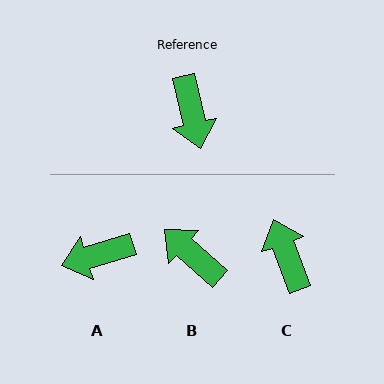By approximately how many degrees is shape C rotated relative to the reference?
Approximately 173 degrees clockwise.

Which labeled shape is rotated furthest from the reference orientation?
C, about 173 degrees away.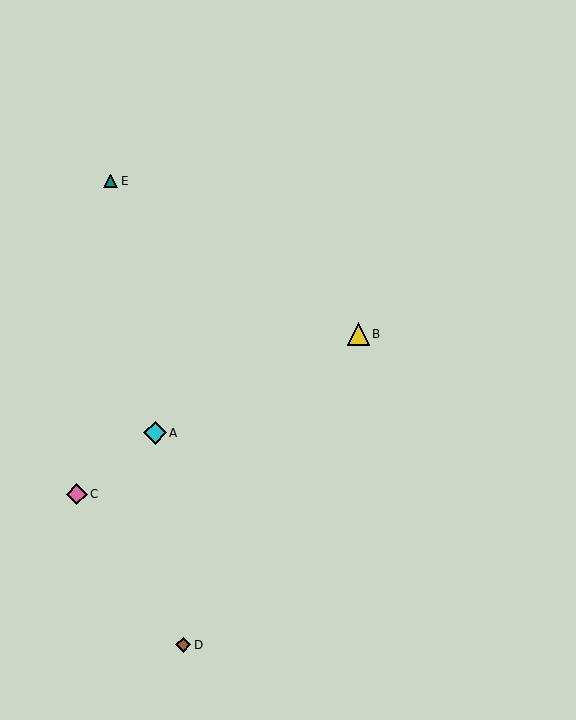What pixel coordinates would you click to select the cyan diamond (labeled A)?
Click at (155, 433) to select the cyan diamond A.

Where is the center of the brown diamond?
The center of the brown diamond is at (183, 645).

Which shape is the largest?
The cyan diamond (labeled A) is the largest.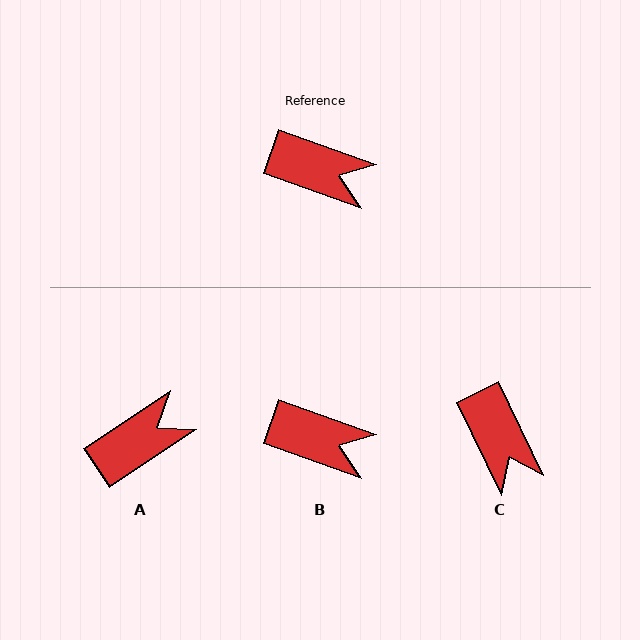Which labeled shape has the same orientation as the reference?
B.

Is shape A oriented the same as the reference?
No, it is off by about 54 degrees.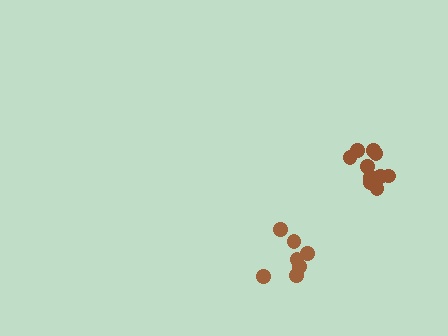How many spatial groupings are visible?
There are 2 spatial groupings.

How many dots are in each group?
Group 1: 10 dots, Group 2: 7 dots (17 total).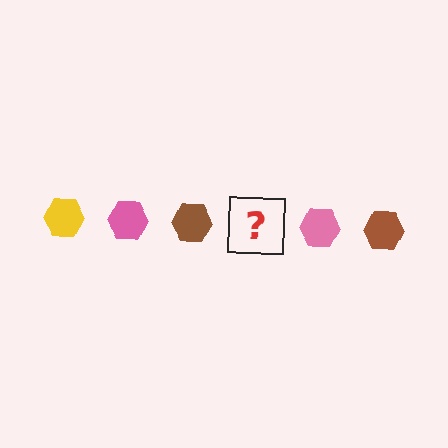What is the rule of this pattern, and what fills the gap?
The rule is that the pattern cycles through yellow, pink, brown hexagons. The gap should be filled with a yellow hexagon.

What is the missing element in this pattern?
The missing element is a yellow hexagon.